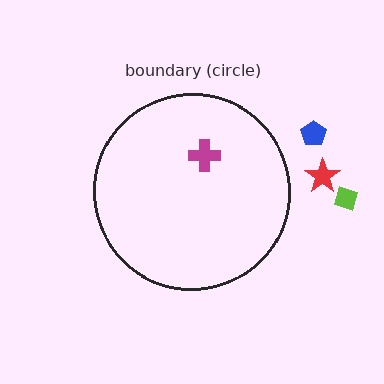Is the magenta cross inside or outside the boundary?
Inside.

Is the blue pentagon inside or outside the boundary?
Outside.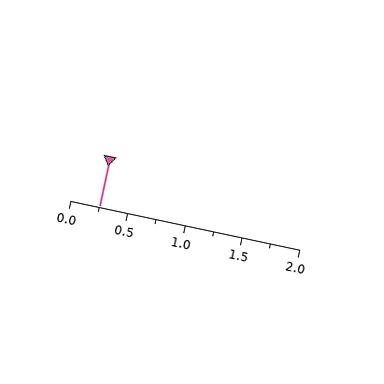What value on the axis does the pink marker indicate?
The marker indicates approximately 0.25.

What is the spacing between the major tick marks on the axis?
The major ticks are spaced 0.5 apart.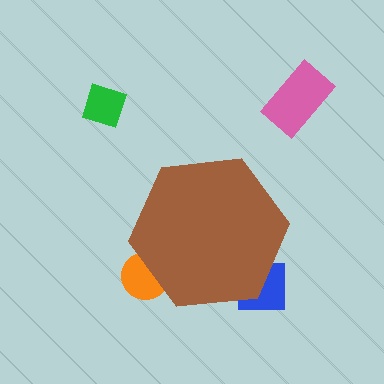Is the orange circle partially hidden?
Yes, the orange circle is partially hidden behind the brown hexagon.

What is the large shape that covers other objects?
A brown hexagon.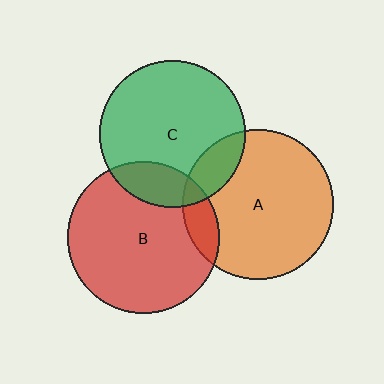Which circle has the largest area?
Circle B (red).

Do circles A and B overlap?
Yes.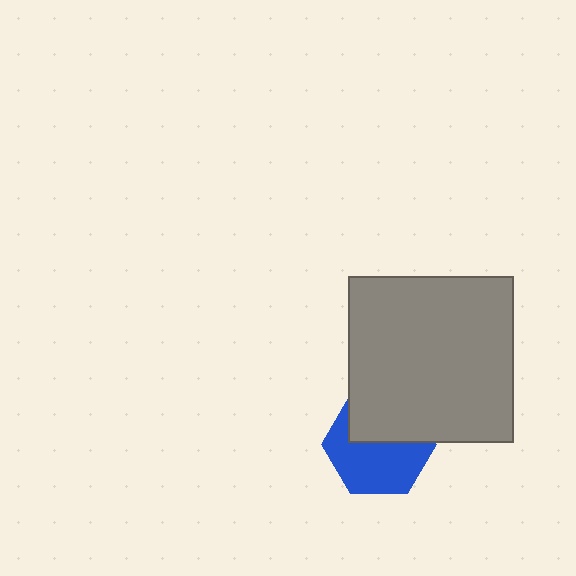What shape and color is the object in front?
The object in front is a gray square.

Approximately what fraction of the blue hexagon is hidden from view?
Roughly 43% of the blue hexagon is hidden behind the gray square.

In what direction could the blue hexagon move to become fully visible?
The blue hexagon could move down. That would shift it out from behind the gray square entirely.